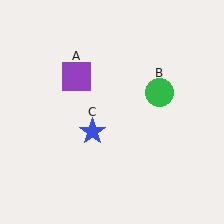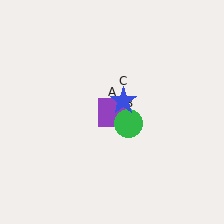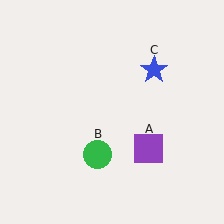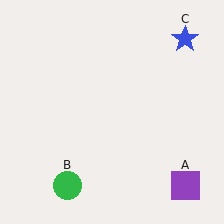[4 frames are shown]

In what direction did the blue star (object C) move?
The blue star (object C) moved up and to the right.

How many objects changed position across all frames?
3 objects changed position: purple square (object A), green circle (object B), blue star (object C).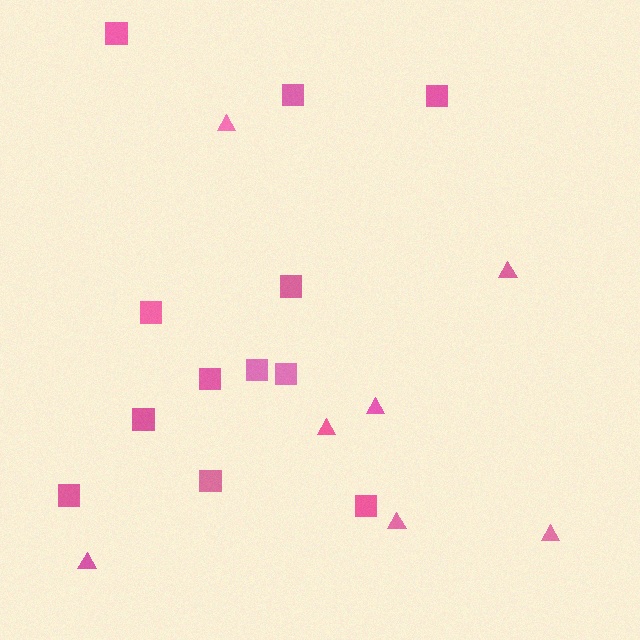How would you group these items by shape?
There are 2 groups: one group of squares (12) and one group of triangles (7).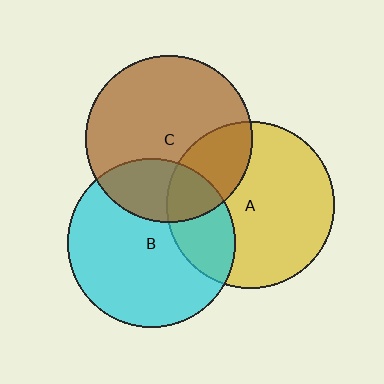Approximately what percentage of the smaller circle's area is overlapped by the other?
Approximately 25%.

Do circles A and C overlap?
Yes.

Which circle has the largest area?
Circle B (cyan).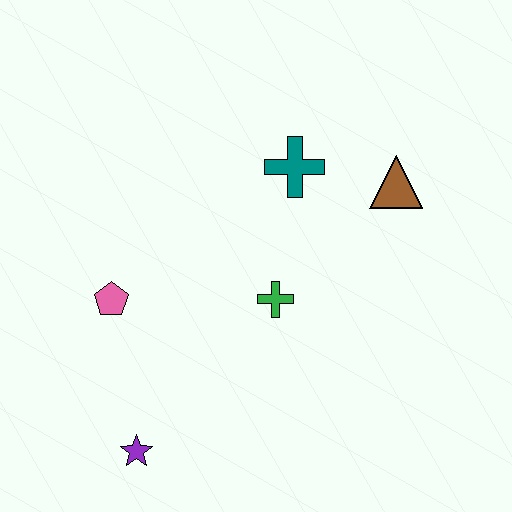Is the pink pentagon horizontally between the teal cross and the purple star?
No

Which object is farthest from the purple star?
The brown triangle is farthest from the purple star.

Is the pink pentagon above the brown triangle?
No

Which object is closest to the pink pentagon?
The purple star is closest to the pink pentagon.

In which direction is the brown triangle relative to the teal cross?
The brown triangle is to the right of the teal cross.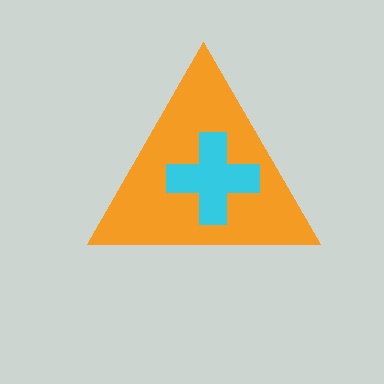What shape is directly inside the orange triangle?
The cyan cross.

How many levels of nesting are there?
2.